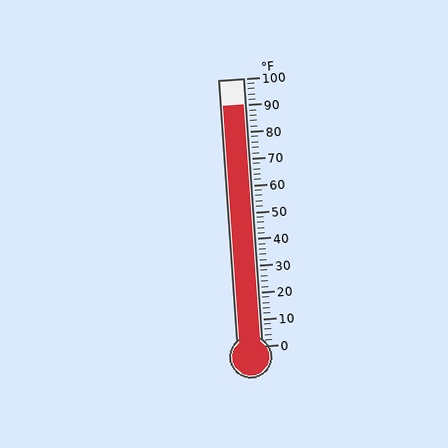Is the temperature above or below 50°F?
The temperature is above 50°F.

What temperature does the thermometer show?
The thermometer shows approximately 90°F.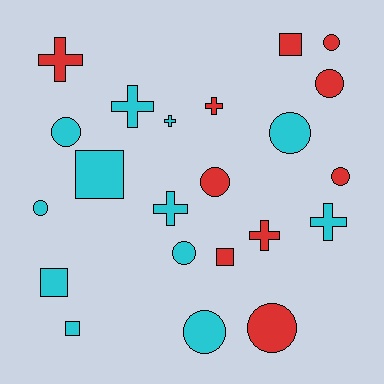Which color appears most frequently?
Cyan, with 12 objects.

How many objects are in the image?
There are 22 objects.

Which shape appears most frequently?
Circle, with 10 objects.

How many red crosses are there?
There are 3 red crosses.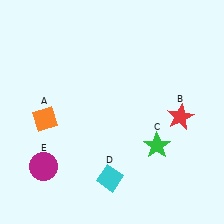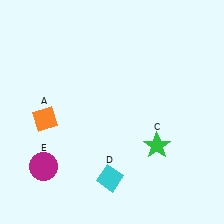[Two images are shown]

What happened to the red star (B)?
The red star (B) was removed in Image 2. It was in the bottom-right area of Image 1.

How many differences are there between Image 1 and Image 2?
There is 1 difference between the two images.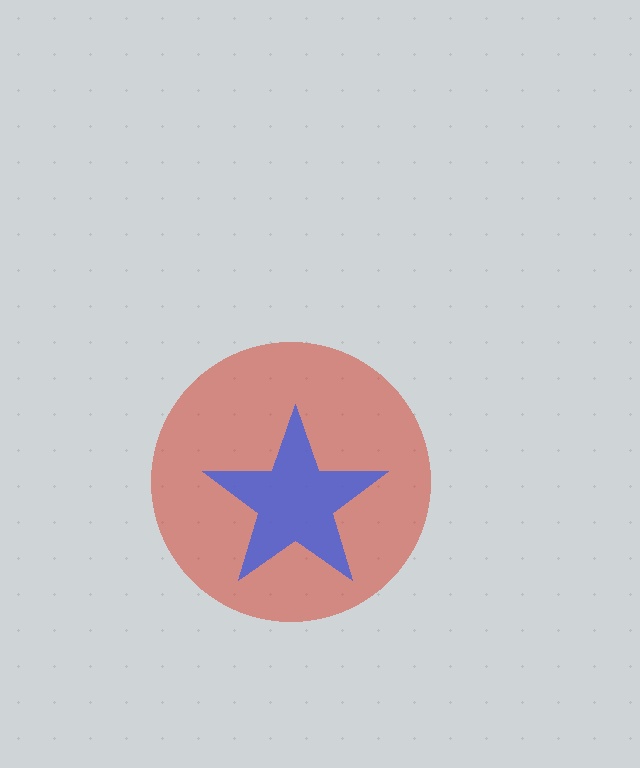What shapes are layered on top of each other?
The layered shapes are: a red circle, a blue star.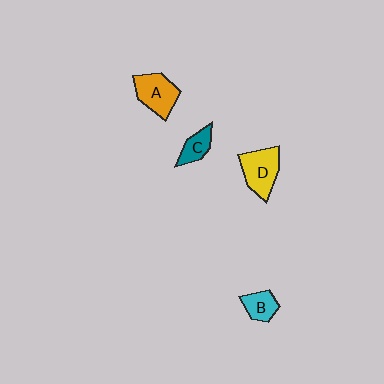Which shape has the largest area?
Shape D (yellow).